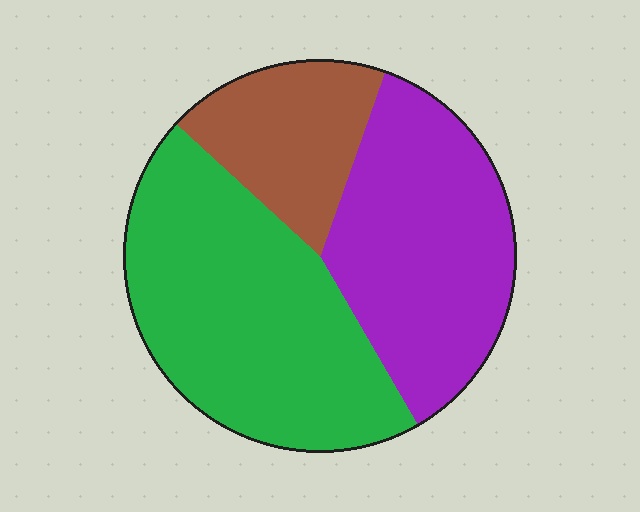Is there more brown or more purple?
Purple.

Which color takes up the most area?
Green, at roughly 45%.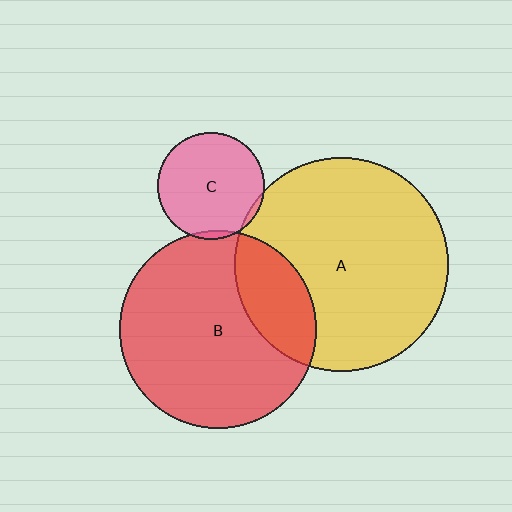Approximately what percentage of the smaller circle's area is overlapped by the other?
Approximately 5%.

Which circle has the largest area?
Circle A (yellow).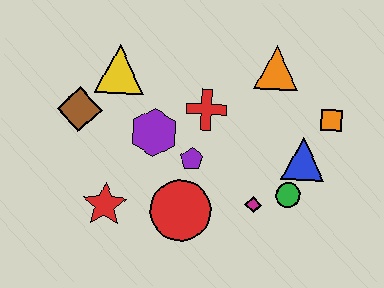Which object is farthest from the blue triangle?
The brown diamond is farthest from the blue triangle.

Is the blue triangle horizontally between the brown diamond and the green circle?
No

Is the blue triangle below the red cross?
Yes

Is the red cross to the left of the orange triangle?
Yes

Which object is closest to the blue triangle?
The green circle is closest to the blue triangle.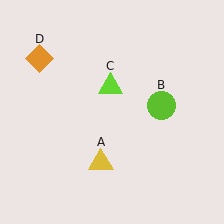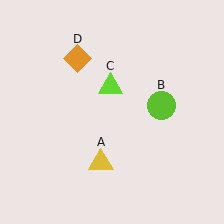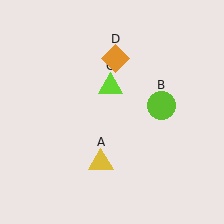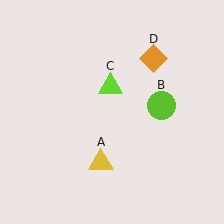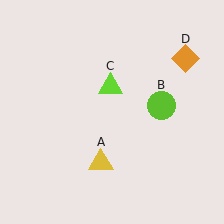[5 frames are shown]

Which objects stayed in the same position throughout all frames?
Yellow triangle (object A) and lime circle (object B) and lime triangle (object C) remained stationary.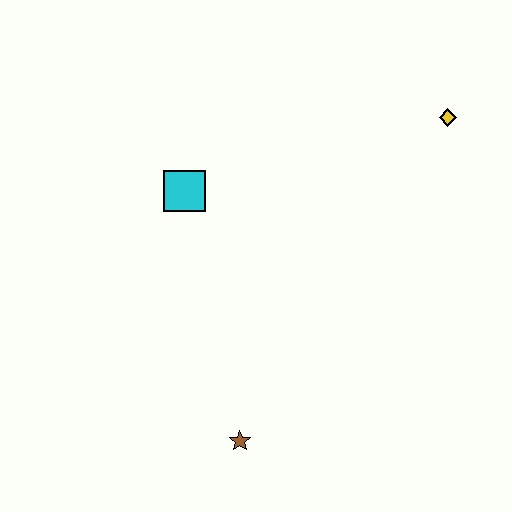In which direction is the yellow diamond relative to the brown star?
The yellow diamond is above the brown star.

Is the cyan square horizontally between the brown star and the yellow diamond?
No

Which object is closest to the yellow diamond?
The cyan square is closest to the yellow diamond.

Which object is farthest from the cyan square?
The yellow diamond is farthest from the cyan square.